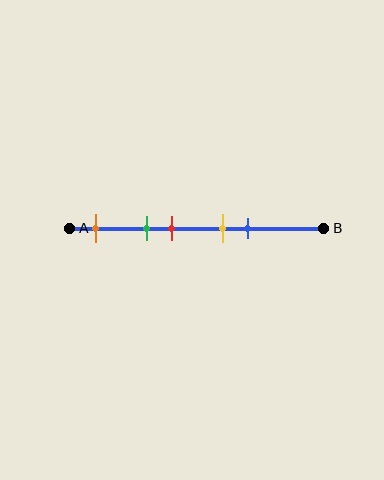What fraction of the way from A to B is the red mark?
The red mark is approximately 40% (0.4) of the way from A to B.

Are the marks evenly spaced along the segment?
No, the marks are not evenly spaced.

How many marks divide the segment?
There are 5 marks dividing the segment.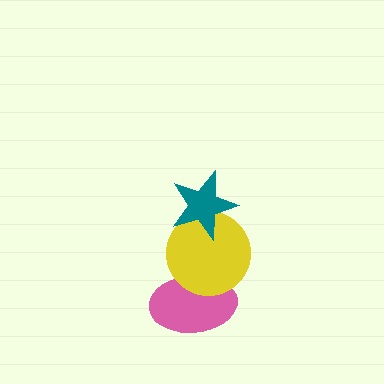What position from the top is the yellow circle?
The yellow circle is 2nd from the top.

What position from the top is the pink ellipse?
The pink ellipse is 3rd from the top.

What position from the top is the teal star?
The teal star is 1st from the top.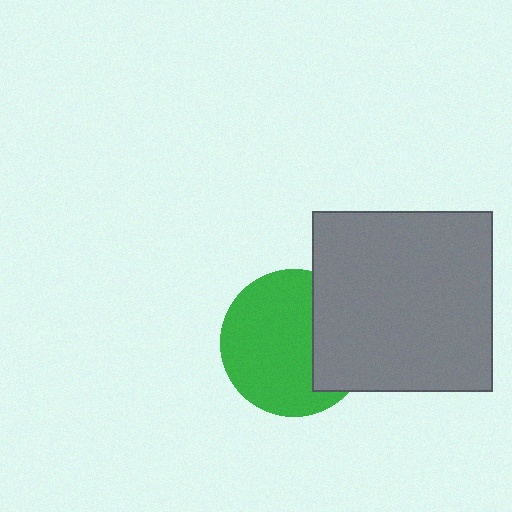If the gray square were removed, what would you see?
You would see the complete green circle.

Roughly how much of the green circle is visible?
Most of it is visible (roughly 68%).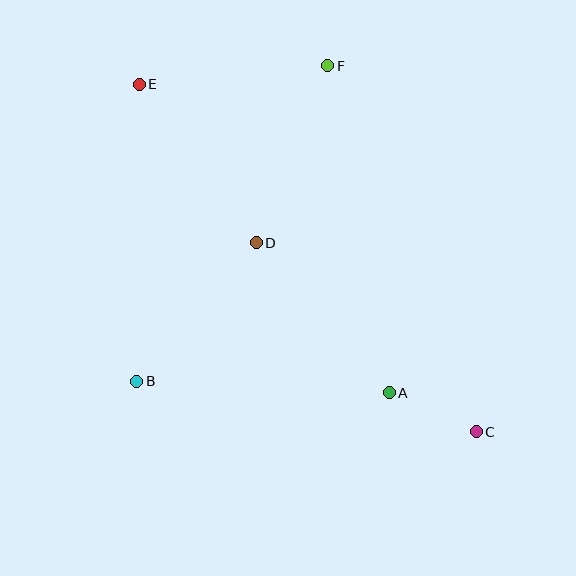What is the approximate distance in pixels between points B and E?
The distance between B and E is approximately 297 pixels.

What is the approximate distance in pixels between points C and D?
The distance between C and D is approximately 291 pixels.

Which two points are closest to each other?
Points A and C are closest to each other.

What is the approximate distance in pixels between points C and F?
The distance between C and F is approximately 395 pixels.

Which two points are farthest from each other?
Points C and E are farthest from each other.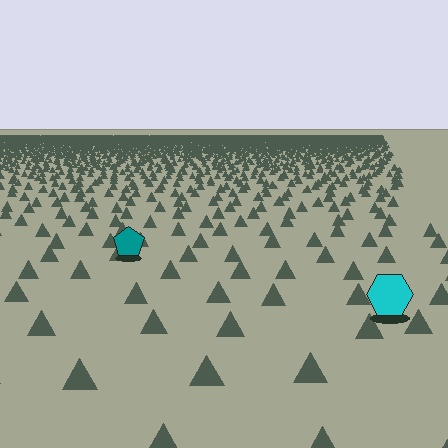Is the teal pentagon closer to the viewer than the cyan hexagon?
No. The cyan hexagon is closer — you can tell from the texture gradient: the ground texture is coarser near it.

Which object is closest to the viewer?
The cyan hexagon is closest. The texture marks near it are larger and more spread out.